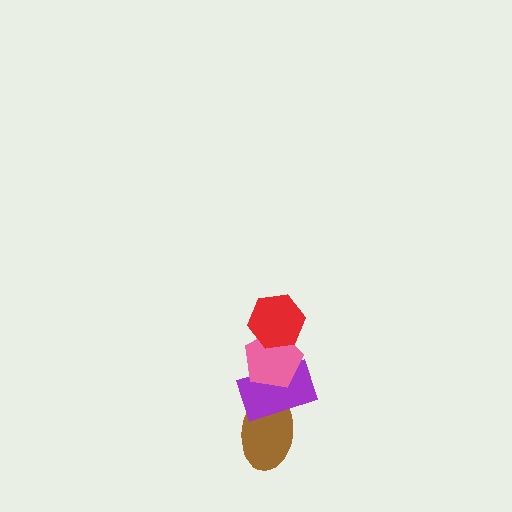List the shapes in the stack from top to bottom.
From top to bottom: the red hexagon, the pink pentagon, the purple rectangle, the brown ellipse.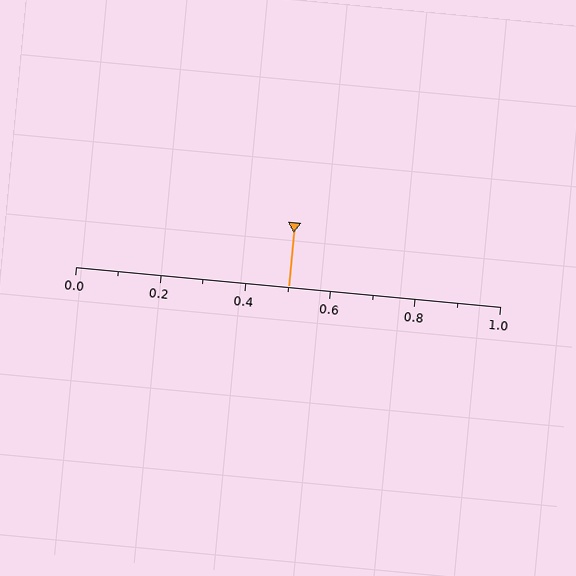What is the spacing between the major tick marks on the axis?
The major ticks are spaced 0.2 apart.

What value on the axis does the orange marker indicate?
The marker indicates approximately 0.5.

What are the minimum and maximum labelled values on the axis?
The axis runs from 0.0 to 1.0.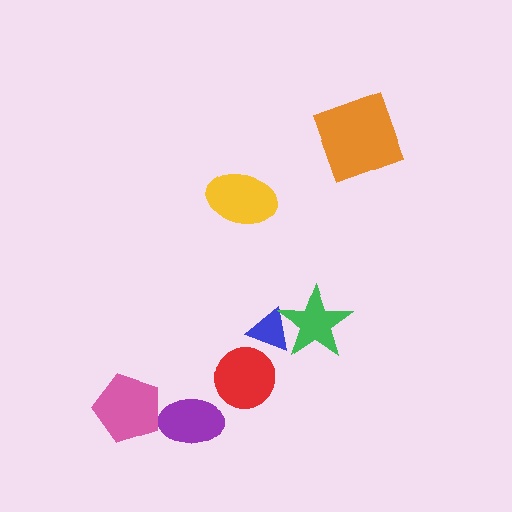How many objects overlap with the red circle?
0 objects overlap with the red circle.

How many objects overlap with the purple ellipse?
0 objects overlap with the purple ellipse.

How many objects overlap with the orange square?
0 objects overlap with the orange square.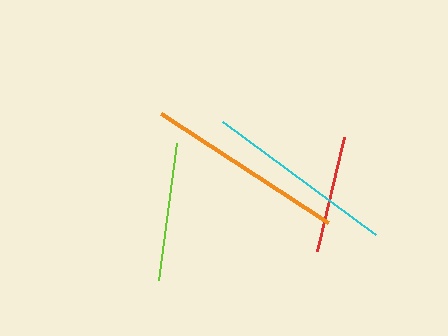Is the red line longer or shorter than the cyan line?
The cyan line is longer than the red line.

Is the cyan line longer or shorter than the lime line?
The cyan line is longer than the lime line.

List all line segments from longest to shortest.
From longest to shortest: orange, cyan, lime, red.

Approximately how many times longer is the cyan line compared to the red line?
The cyan line is approximately 1.6 times the length of the red line.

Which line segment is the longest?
The orange line is the longest at approximately 199 pixels.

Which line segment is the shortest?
The red line is the shortest at approximately 118 pixels.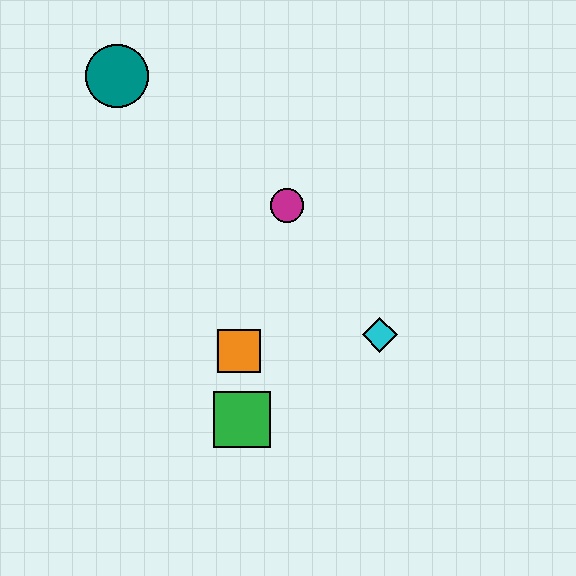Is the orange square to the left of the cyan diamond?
Yes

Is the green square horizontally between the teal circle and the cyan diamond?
Yes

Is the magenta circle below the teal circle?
Yes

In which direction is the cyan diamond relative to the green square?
The cyan diamond is to the right of the green square.